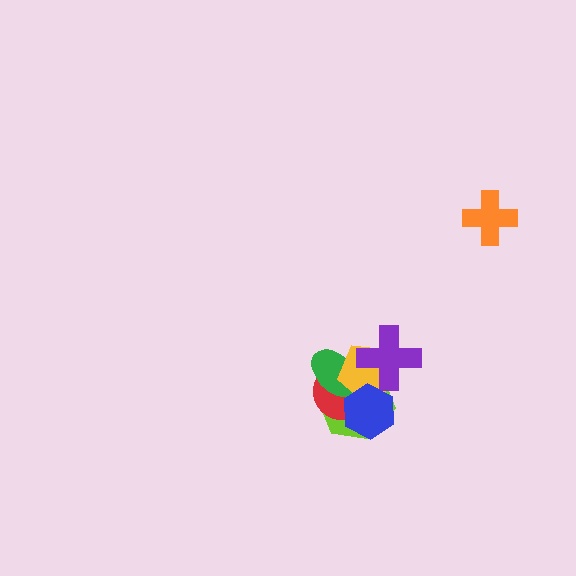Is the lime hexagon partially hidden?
Yes, it is partially covered by another shape.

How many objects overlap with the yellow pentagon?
5 objects overlap with the yellow pentagon.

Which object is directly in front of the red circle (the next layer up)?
The green ellipse is directly in front of the red circle.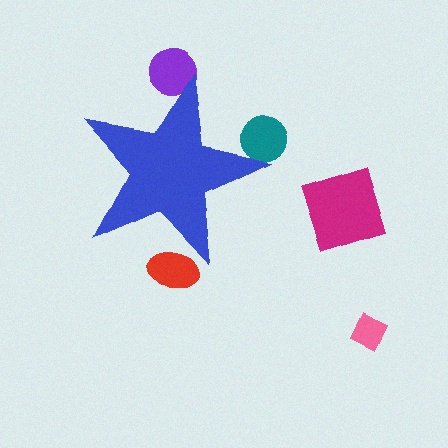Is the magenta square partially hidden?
No, the magenta square is fully visible.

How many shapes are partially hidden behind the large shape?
3 shapes are partially hidden.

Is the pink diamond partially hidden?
No, the pink diamond is fully visible.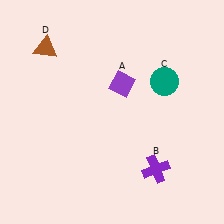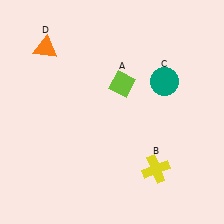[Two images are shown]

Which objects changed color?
A changed from purple to lime. B changed from purple to yellow. D changed from brown to orange.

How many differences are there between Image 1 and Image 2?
There are 3 differences between the two images.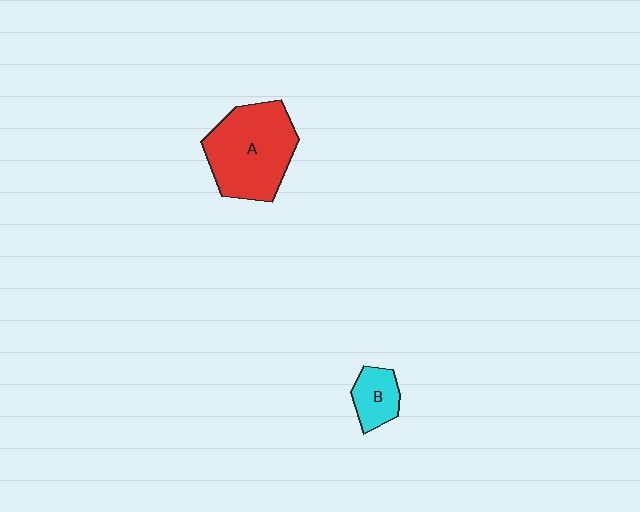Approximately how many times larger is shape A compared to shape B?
Approximately 2.9 times.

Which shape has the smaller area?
Shape B (cyan).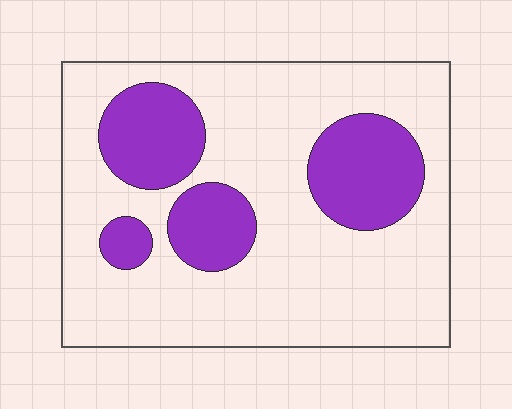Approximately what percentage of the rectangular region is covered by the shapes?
Approximately 25%.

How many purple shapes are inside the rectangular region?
4.